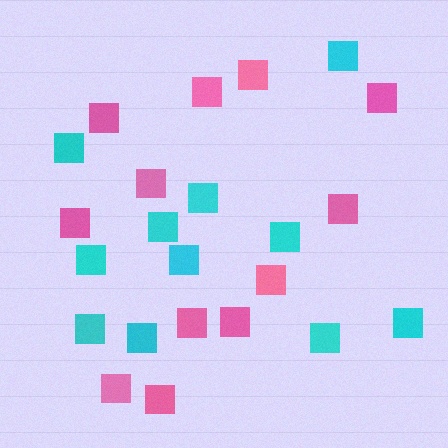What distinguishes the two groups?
There are 2 groups: one group of pink squares (12) and one group of cyan squares (11).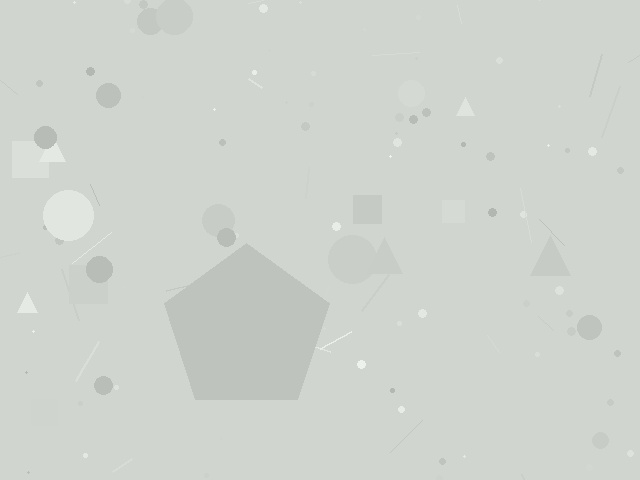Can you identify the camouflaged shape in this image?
The camouflaged shape is a pentagon.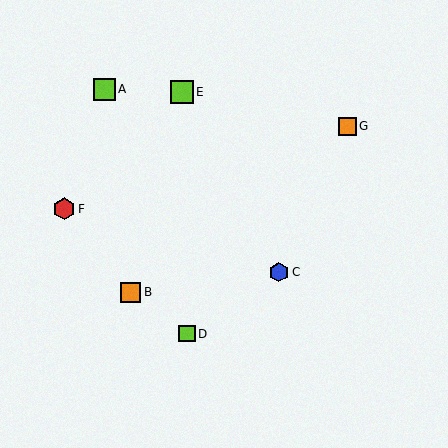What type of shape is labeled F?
Shape F is a red hexagon.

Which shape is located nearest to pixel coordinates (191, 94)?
The lime square (labeled E) at (182, 92) is nearest to that location.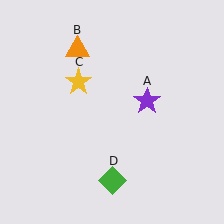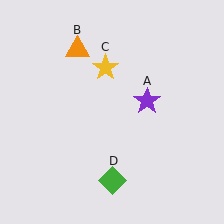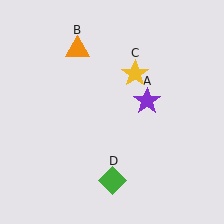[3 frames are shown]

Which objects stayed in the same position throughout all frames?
Purple star (object A) and orange triangle (object B) and green diamond (object D) remained stationary.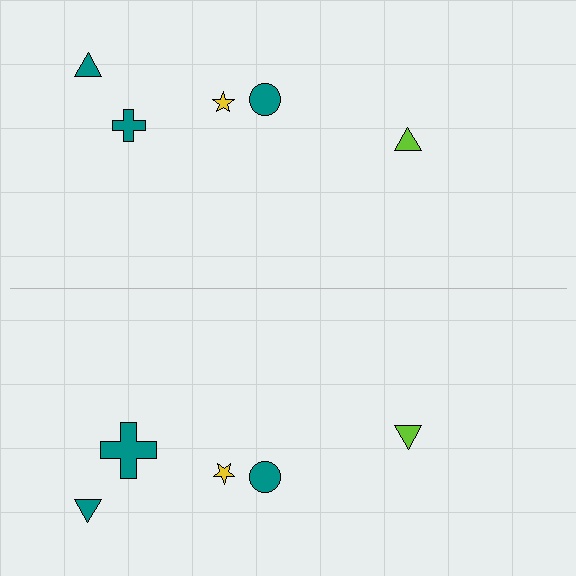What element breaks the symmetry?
The teal cross on the bottom side has a different size than its mirror counterpart.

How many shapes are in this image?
There are 10 shapes in this image.